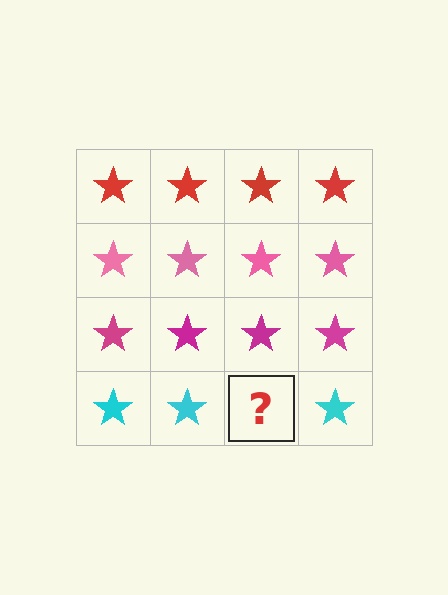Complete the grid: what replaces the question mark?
The question mark should be replaced with a cyan star.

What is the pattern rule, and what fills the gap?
The rule is that each row has a consistent color. The gap should be filled with a cyan star.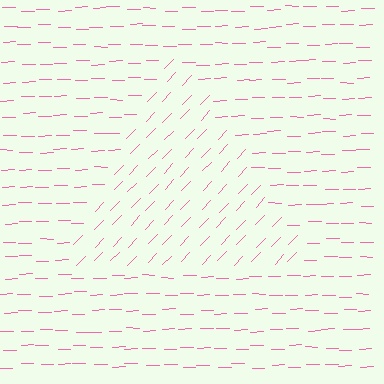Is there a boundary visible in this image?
Yes, there is a texture boundary formed by a change in line orientation.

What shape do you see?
I see a triangle.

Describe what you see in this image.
The image is filled with small pink line segments. A triangle region in the image has lines oriented differently from the surrounding lines, creating a visible texture boundary.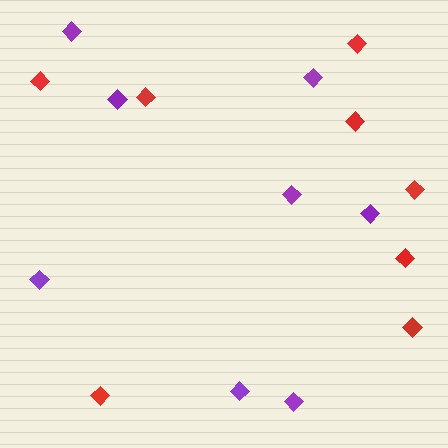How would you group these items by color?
There are 2 groups: one group of red diamonds (8) and one group of purple diamonds (8).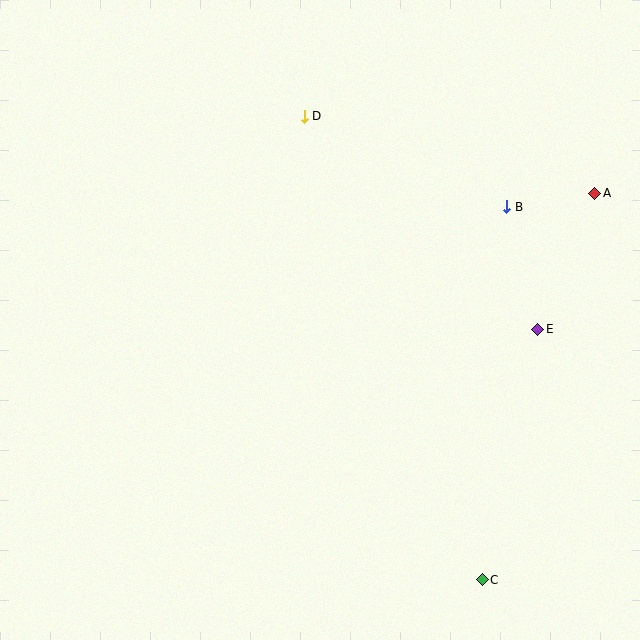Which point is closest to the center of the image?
Point D at (304, 116) is closest to the center.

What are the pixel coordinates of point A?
Point A is at (595, 193).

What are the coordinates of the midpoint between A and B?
The midpoint between A and B is at (551, 200).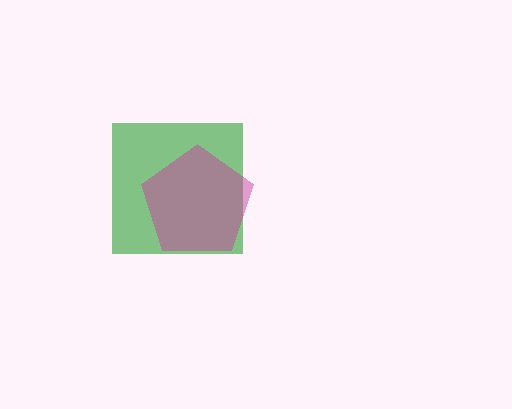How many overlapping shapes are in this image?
There are 2 overlapping shapes in the image.